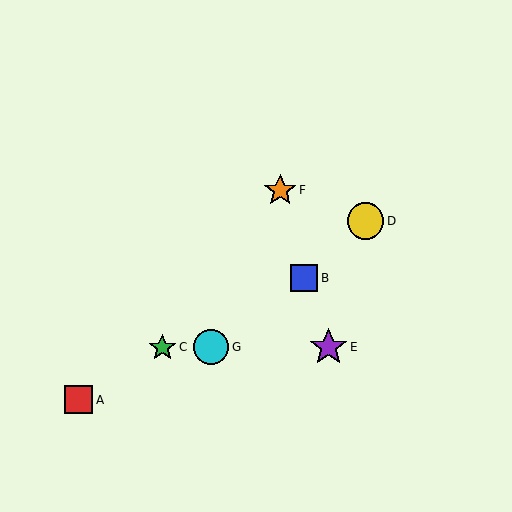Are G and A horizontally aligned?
No, G is at y≈347 and A is at y≈400.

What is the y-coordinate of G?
Object G is at y≈347.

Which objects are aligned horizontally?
Objects C, E, G are aligned horizontally.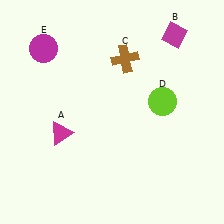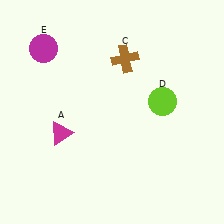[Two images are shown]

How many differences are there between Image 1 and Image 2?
There is 1 difference between the two images.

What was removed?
The magenta diamond (B) was removed in Image 2.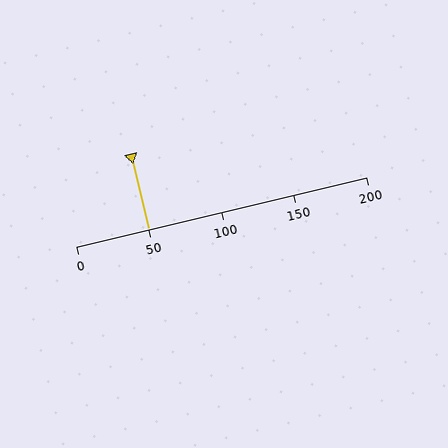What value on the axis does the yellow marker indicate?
The marker indicates approximately 50.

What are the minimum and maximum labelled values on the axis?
The axis runs from 0 to 200.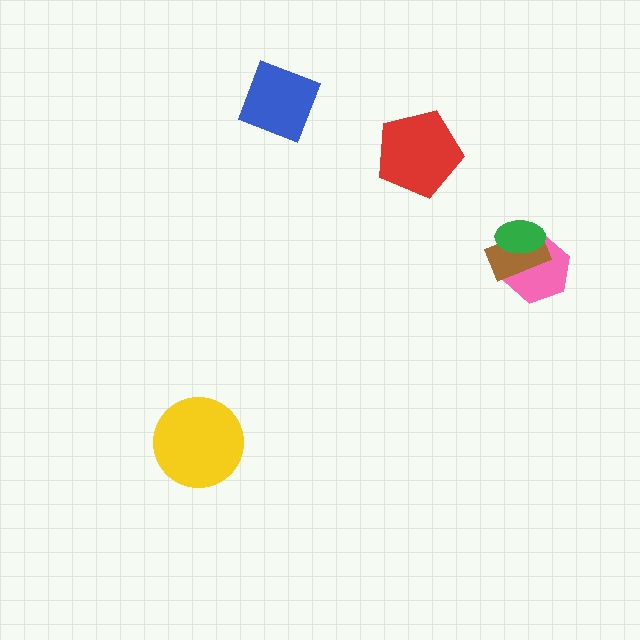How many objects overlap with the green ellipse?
2 objects overlap with the green ellipse.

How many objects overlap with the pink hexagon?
2 objects overlap with the pink hexagon.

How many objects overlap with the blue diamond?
0 objects overlap with the blue diamond.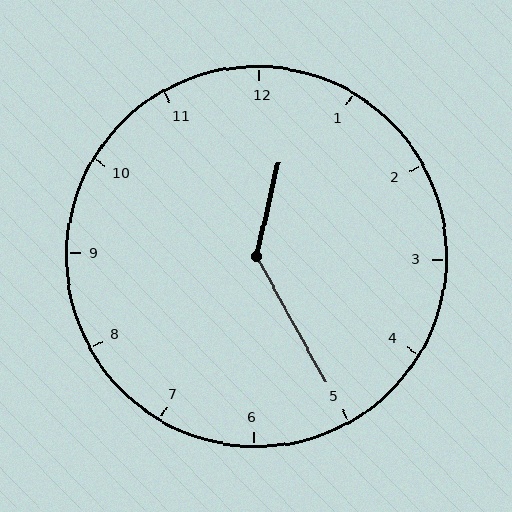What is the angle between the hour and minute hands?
Approximately 138 degrees.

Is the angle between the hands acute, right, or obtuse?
It is obtuse.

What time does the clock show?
12:25.